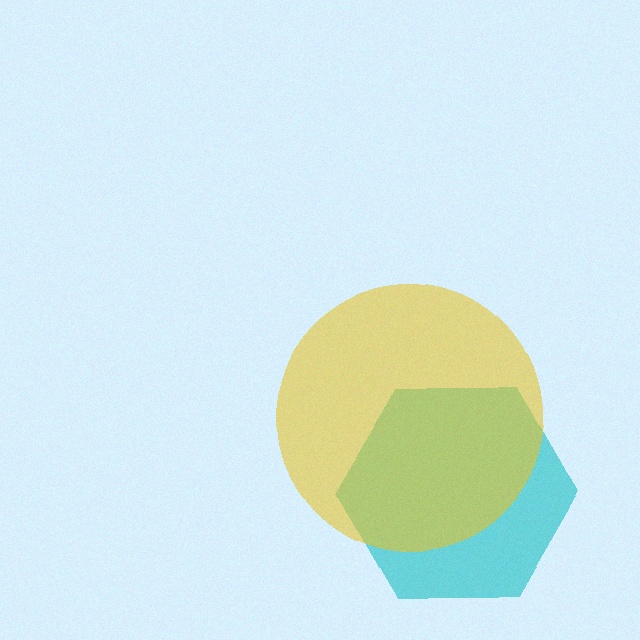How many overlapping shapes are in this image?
There are 2 overlapping shapes in the image.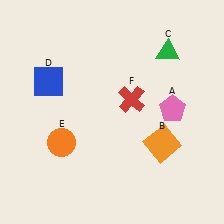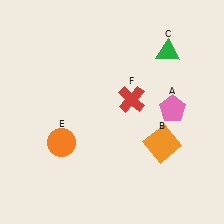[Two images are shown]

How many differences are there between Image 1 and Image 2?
There is 1 difference between the two images.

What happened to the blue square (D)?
The blue square (D) was removed in Image 2. It was in the top-left area of Image 1.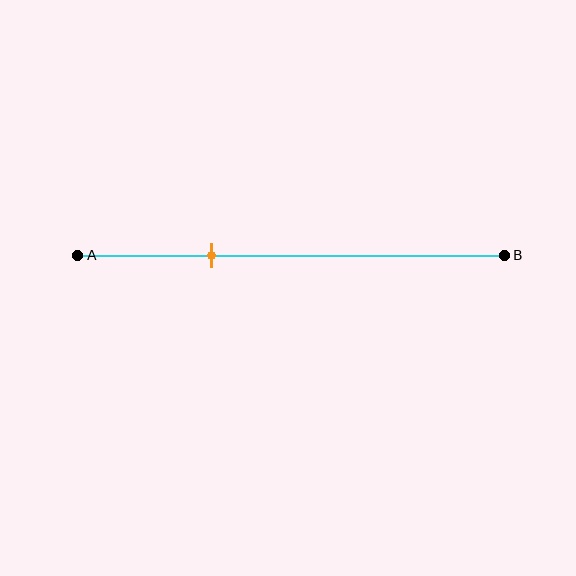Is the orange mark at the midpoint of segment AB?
No, the mark is at about 30% from A, not at the 50% midpoint.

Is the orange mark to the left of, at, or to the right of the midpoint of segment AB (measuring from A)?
The orange mark is to the left of the midpoint of segment AB.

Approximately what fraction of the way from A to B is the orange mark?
The orange mark is approximately 30% of the way from A to B.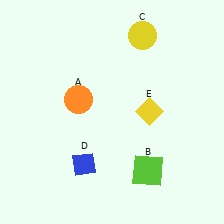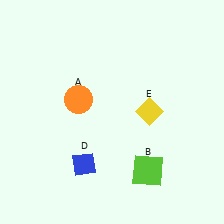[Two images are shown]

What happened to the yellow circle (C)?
The yellow circle (C) was removed in Image 2. It was in the top-right area of Image 1.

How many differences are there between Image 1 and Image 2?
There is 1 difference between the two images.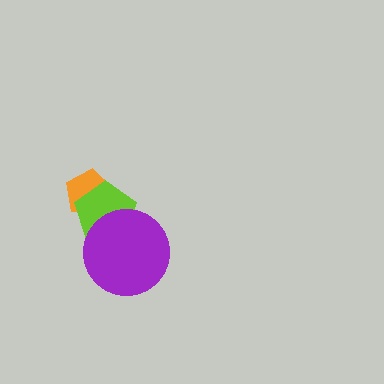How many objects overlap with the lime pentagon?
2 objects overlap with the lime pentagon.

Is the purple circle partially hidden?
No, no other shape covers it.